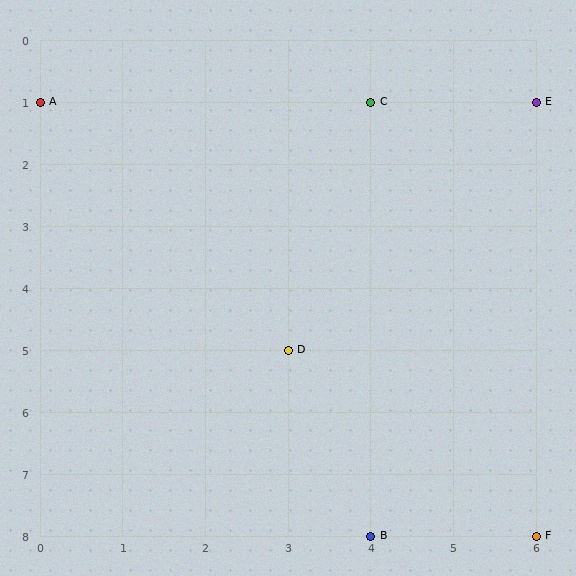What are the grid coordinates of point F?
Point F is at grid coordinates (6, 8).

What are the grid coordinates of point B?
Point B is at grid coordinates (4, 8).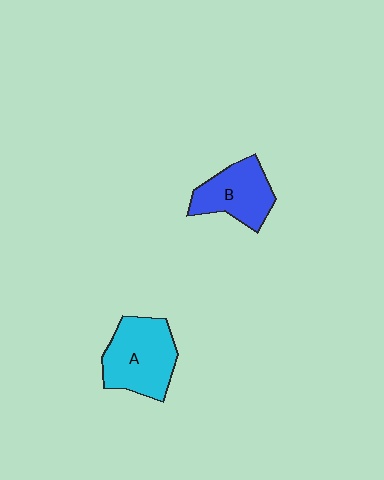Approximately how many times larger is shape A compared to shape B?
Approximately 1.3 times.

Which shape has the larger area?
Shape A (cyan).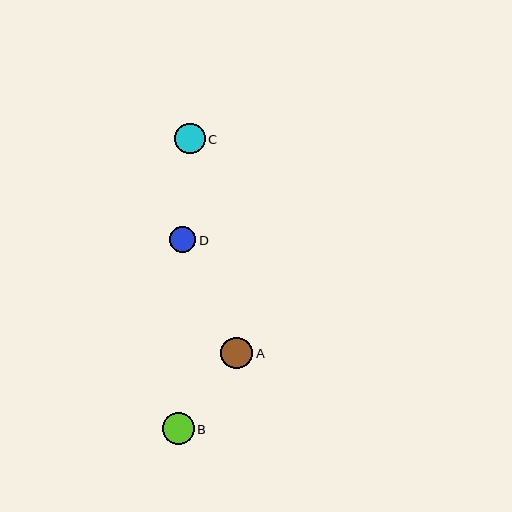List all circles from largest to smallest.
From largest to smallest: B, A, C, D.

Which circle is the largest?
Circle B is the largest with a size of approximately 32 pixels.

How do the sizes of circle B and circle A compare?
Circle B and circle A are approximately the same size.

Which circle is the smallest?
Circle D is the smallest with a size of approximately 26 pixels.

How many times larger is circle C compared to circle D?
Circle C is approximately 1.1 times the size of circle D.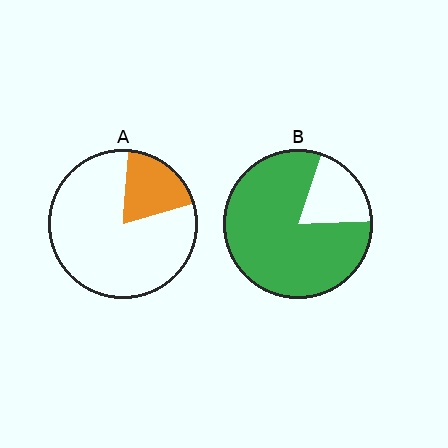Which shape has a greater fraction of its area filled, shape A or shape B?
Shape B.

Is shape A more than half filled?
No.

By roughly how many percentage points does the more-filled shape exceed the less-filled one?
By roughly 60 percentage points (B over A).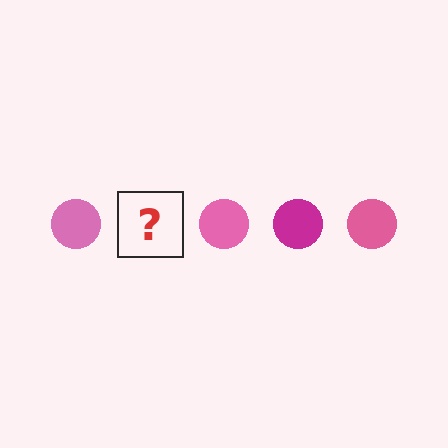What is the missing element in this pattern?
The missing element is a magenta circle.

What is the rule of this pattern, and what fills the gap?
The rule is that the pattern cycles through pink, magenta circles. The gap should be filled with a magenta circle.